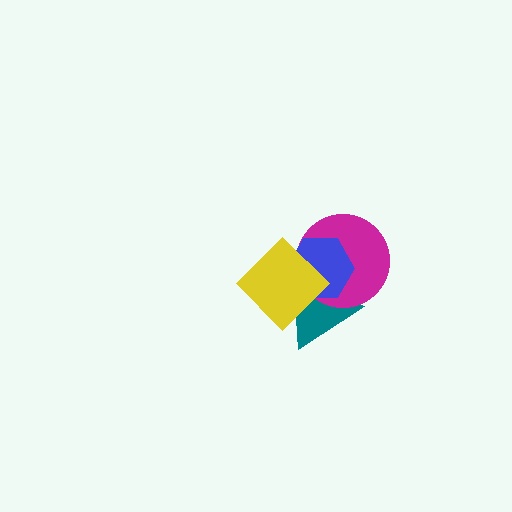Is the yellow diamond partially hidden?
No, no other shape covers it.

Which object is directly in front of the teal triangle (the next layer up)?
The magenta circle is directly in front of the teal triangle.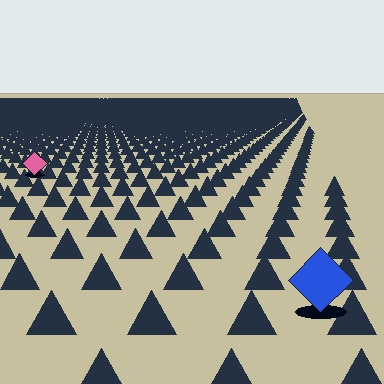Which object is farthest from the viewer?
The pink diamond is farthest from the viewer. It appears smaller and the ground texture around it is denser.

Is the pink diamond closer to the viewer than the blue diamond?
No. The blue diamond is closer — you can tell from the texture gradient: the ground texture is coarser near it.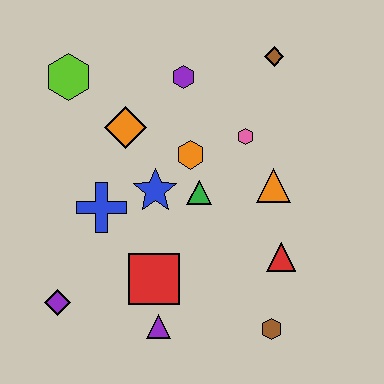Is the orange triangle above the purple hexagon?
No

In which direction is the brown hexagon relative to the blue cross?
The brown hexagon is to the right of the blue cross.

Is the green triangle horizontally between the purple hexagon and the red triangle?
Yes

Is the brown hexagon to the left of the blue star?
No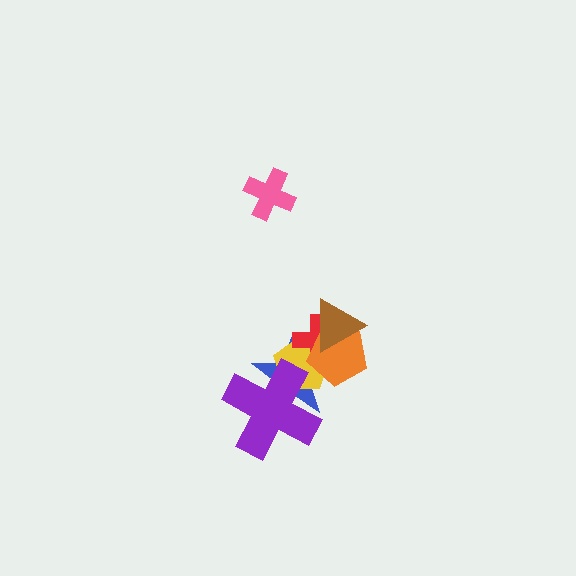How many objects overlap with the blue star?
5 objects overlap with the blue star.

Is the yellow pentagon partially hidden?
Yes, it is partially covered by another shape.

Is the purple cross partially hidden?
No, no other shape covers it.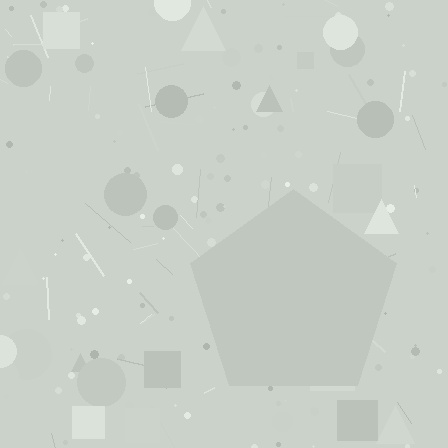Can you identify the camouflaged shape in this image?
The camouflaged shape is a pentagon.